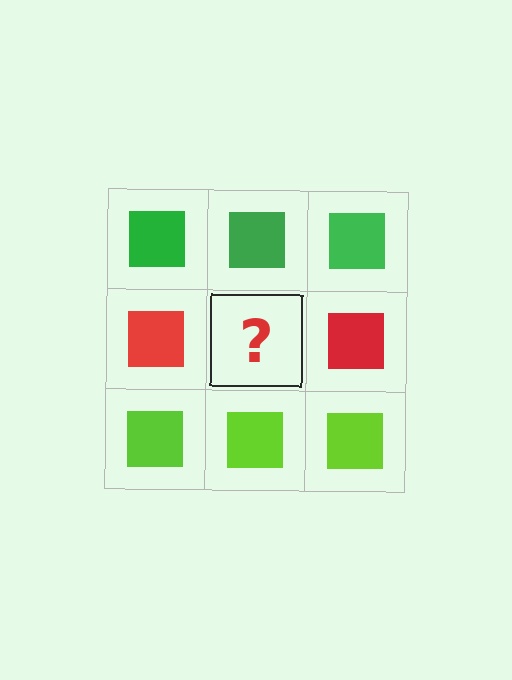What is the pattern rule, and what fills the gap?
The rule is that each row has a consistent color. The gap should be filled with a red square.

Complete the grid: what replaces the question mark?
The question mark should be replaced with a red square.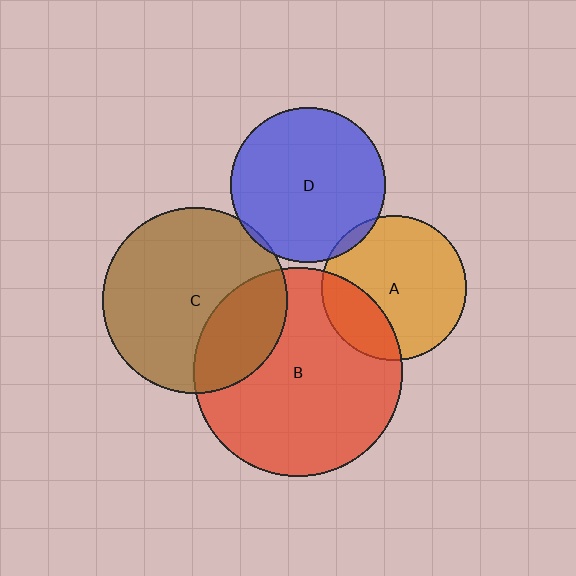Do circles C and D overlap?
Yes.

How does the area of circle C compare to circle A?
Approximately 1.6 times.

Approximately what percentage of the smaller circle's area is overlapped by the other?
Approximately 5%.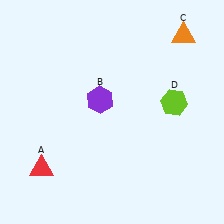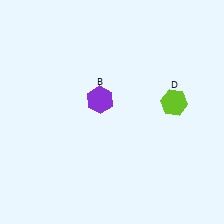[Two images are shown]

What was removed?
The orange triangle (C), the red triangle (A) were removed in Image 2.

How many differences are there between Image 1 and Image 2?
There are 2 differences between the two images.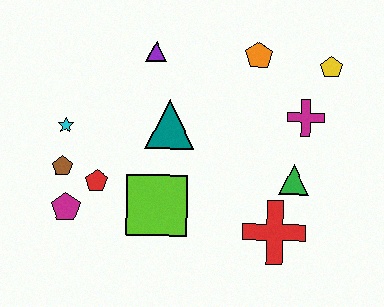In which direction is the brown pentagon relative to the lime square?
The brown pentagon is to the left of the lime square.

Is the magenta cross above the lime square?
Yes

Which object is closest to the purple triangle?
The teal triangle is closest to the purple triangle.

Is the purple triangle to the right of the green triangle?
No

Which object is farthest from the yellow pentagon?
The magenta pentagon is farthest from the yellow pentagon.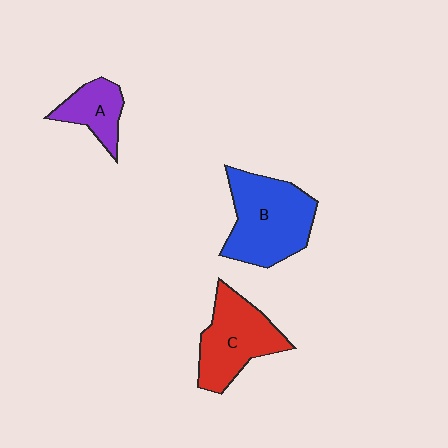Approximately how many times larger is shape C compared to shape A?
Approximately 1.8 times.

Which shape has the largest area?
Shape B (blue).